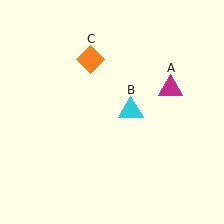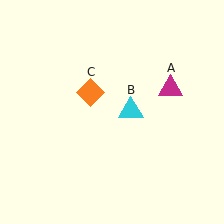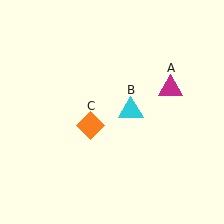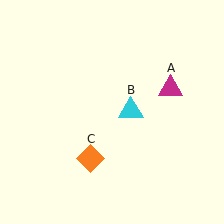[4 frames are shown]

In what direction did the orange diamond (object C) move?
The orange diamond (object C) moved down.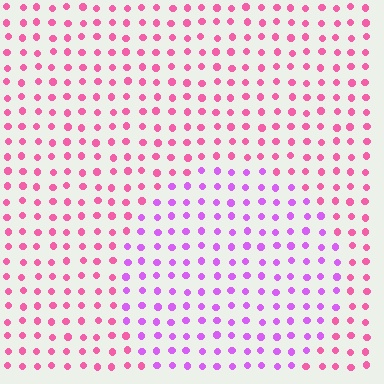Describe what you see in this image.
The image is filled with small pink elements in a uniform arrangement. A circle-shaped region is visible where the elements are tinted to a slightly different hue, forming a subtle color boundary.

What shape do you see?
I see a circle.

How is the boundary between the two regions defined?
The boundary is defined purely by a slight shift in hue (about 41 degrees). Spacing, size, and orientation are identical on both sides.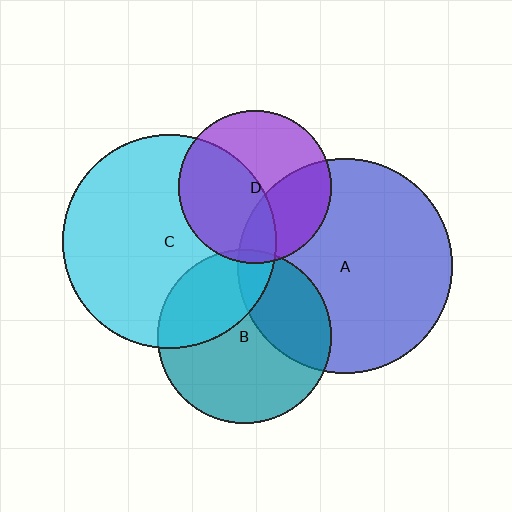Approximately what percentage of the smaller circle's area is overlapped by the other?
Approximately 35%.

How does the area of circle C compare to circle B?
Approximately 1.5 times.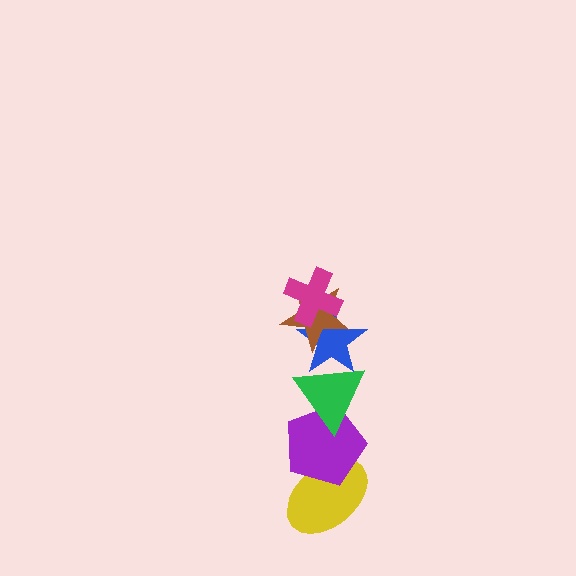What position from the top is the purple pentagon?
The purple pentagon is 5th from the top.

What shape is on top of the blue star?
The brown star is on top of the blue star.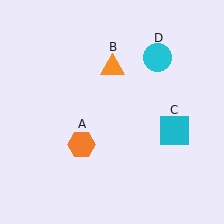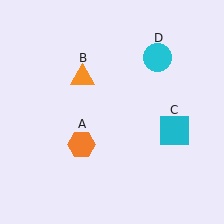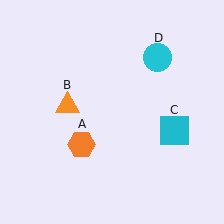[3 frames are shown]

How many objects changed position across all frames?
1 object changed position: orange triangle (object B).